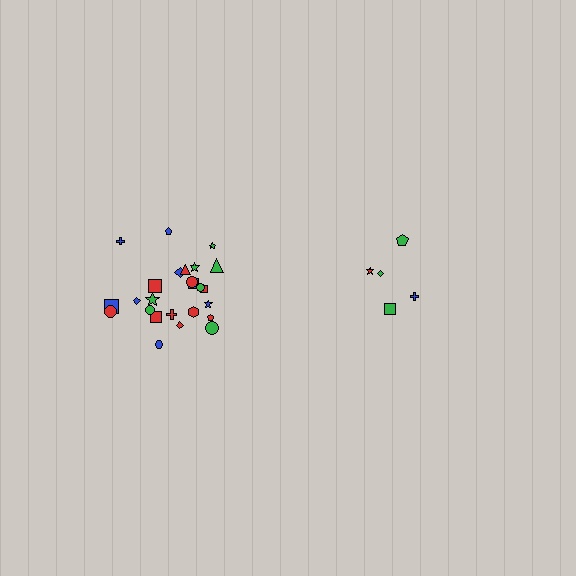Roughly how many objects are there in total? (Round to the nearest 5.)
Roughly 30 objects in total.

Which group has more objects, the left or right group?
The left group.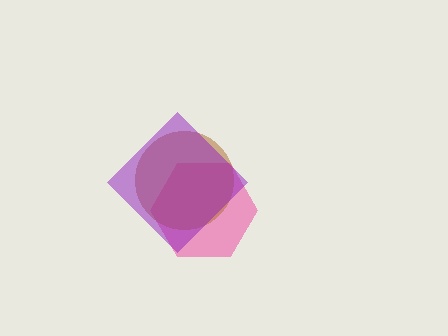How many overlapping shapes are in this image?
There are 3 overlapping shapes in the image.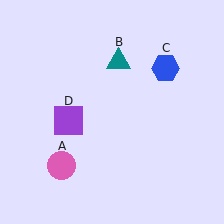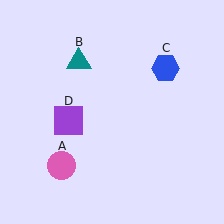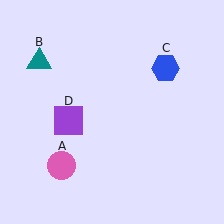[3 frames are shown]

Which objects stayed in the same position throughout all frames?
Pink circle (object A) and blue hexagon (object C) and purple square (object D) remained stationary.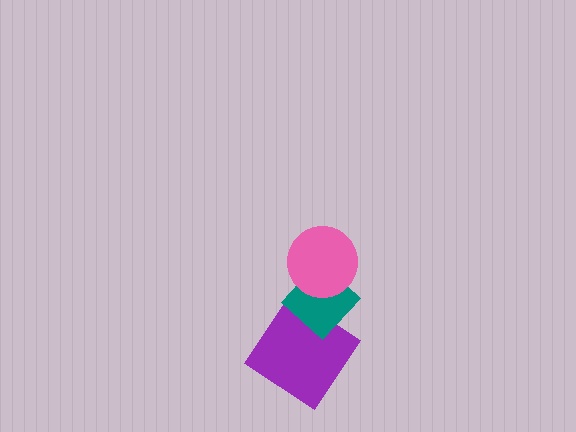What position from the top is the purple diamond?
The purple diamond is 3rd from the top.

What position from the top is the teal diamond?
The teal diamond is 2nd from the top.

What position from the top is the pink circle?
The pink circle is 1st from the top.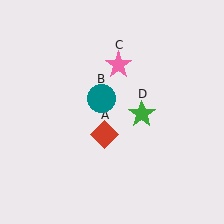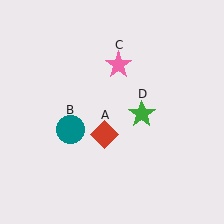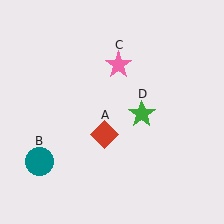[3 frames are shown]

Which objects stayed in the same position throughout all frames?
Red diamond (object A) and pink star (object C) and green star (object D) remained stationary.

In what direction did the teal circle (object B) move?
The teal circle (object B) moved down and to the left.